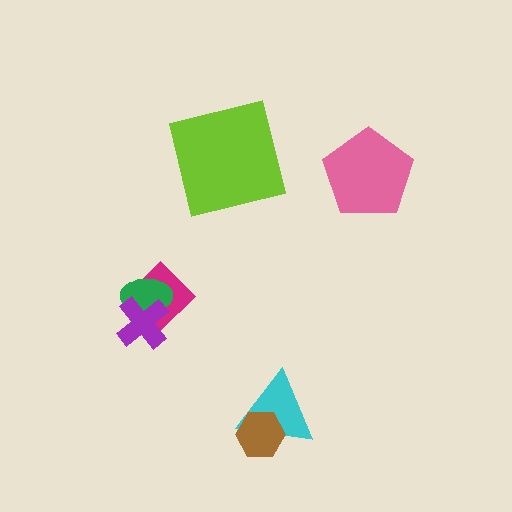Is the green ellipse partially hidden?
Yes, it is partially covered by another shape.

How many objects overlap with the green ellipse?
2 objects overlap with the green ellipse.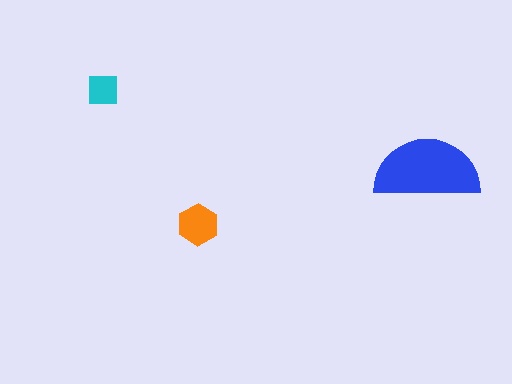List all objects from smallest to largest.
The cyan square, the orange hexagon, the blue semicircle.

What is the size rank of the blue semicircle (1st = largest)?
1st.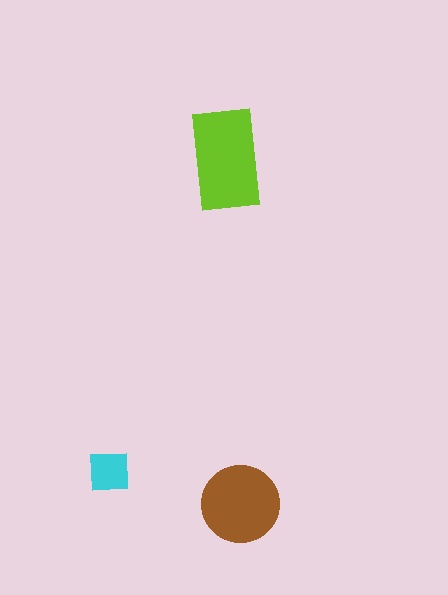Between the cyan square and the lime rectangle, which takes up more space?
The lime rectangle.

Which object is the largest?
The lime rectangle.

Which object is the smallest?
The cyan square.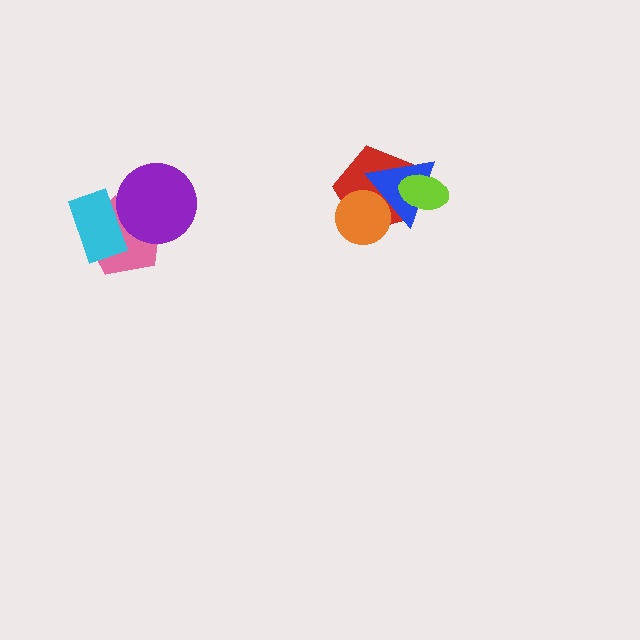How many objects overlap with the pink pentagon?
2 objects overlap with the pink pentagon.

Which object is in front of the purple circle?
The cyan rectangle is in front of the purple circle.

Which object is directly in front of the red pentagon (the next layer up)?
The blue triangle is directly in front of the red pentagon.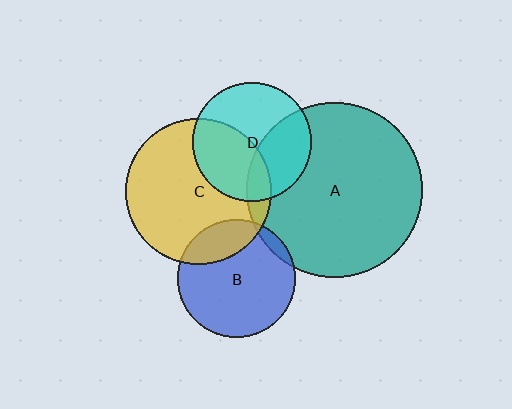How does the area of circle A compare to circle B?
Approximately 2.2 times.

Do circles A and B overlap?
Yes.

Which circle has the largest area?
Circle A (teal).